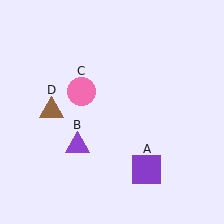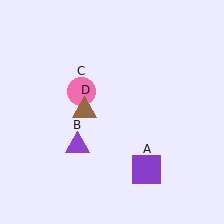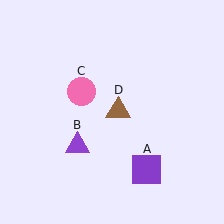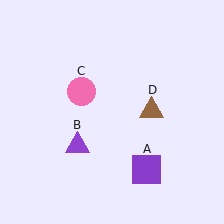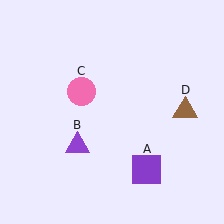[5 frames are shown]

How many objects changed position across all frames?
1 object changed position: brown triangle (object D).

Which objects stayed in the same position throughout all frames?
Purple square (object A) and purple triangle (object B) and pink circle (object C) remained stationary.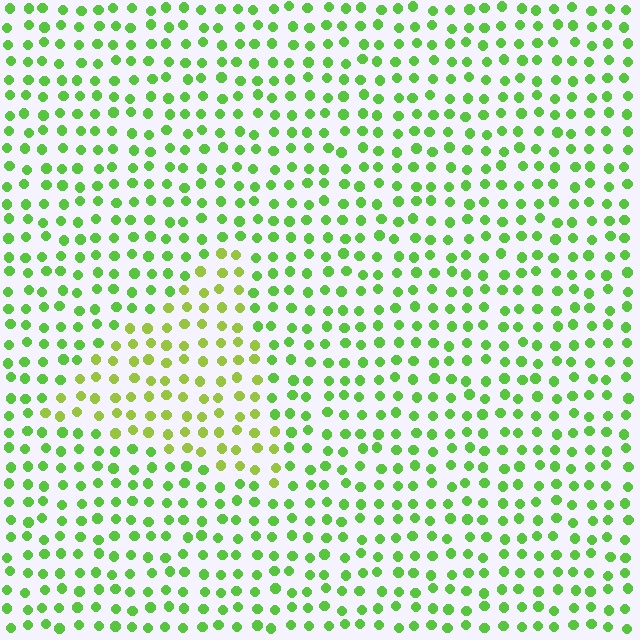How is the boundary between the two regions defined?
The boundary is defined purely by a slight shift in hue (about 29 degrees). Spacing, size, and orientation are identical on both sides.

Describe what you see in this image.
The image is filled with small lime elements in a uniform arrangement. A triangle-shaped region is visible where the elements are tinted to a slightly different hue, forming a subtle color boundary.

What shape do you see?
I see a triangle.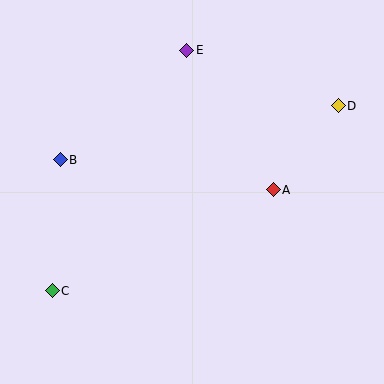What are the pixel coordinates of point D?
Point D is at (338, 106).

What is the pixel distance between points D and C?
The distance between D and C is 341 pixels.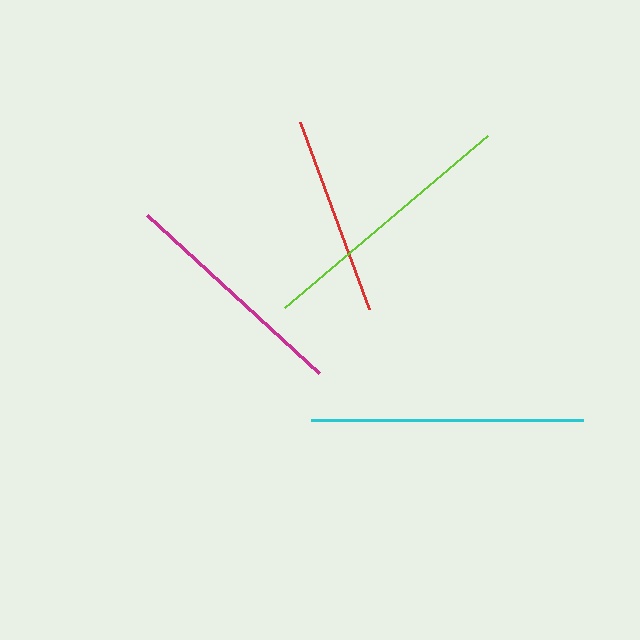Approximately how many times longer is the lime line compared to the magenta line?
The lime line is approximately 1.1 times the length of the magenta line.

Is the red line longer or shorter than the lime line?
The lime line is longer than the red line.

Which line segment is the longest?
The cyan line is the longest at approximately 273 pixels.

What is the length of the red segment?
The red segment is approximately 200 pixels long.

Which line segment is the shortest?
The red line is the shortest at approximately 200 pixels.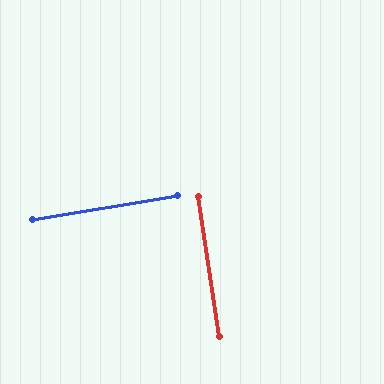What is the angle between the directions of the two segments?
Approximately 89 degrees.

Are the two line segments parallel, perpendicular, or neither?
Perpendicular — they meet at approximately 89°.